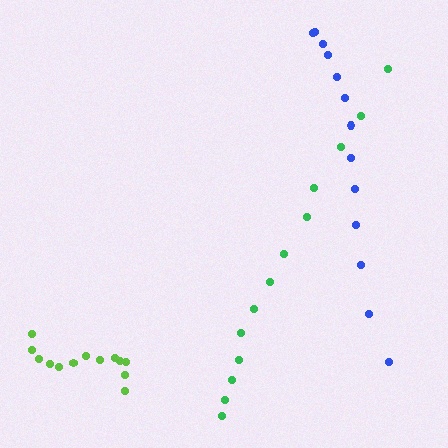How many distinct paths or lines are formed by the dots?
There are 3 distinct paths.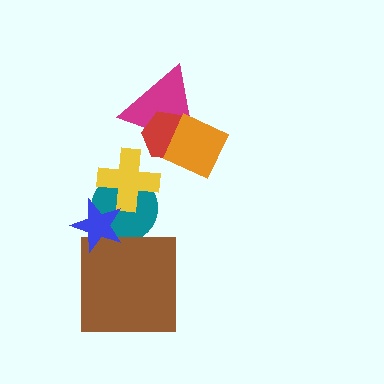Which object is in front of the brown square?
The blue star is in front of the brown square.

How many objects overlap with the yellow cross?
1 object overlaps with the yellow cross.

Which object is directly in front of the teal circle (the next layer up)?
The yellow cross is directly in front of the teal circle.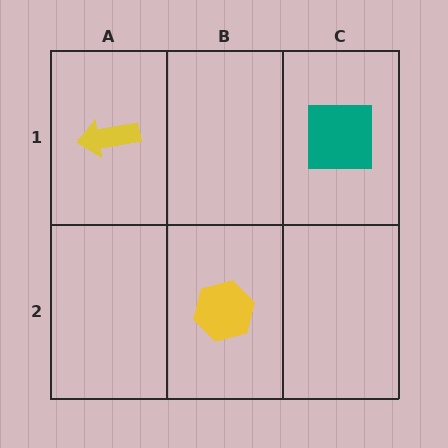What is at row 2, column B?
A yellow hexagon.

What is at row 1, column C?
A teal square.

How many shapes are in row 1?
2 shapes.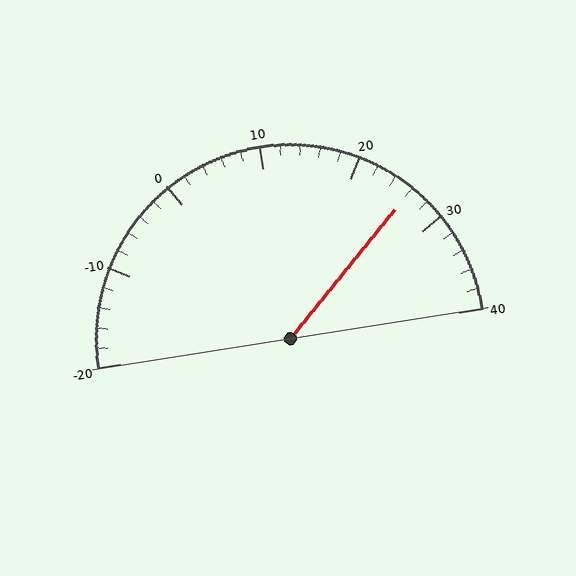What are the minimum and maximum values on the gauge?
The gauge ranges from -20 to 40.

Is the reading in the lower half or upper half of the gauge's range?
The reading is in the upper half of the range (-20 to 40).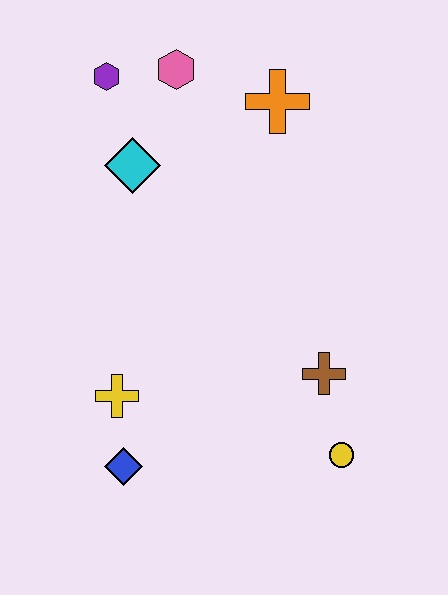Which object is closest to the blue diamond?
The yellow cross is closest to the blue diamond.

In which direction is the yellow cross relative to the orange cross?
The yellow cross is below the orange cross.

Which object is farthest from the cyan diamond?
The yellow circle is farthest from the cyan diamond.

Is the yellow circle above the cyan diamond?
No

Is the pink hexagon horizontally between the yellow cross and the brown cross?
Yes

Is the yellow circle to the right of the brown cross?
Yes